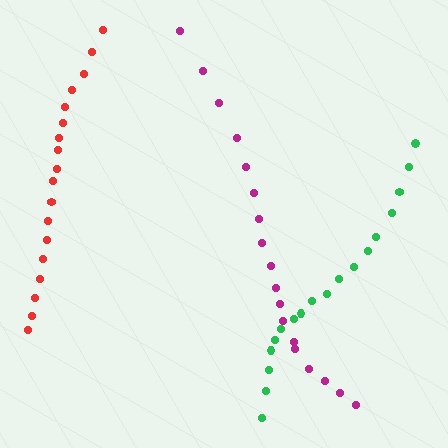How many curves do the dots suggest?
There are 3 distinct paths.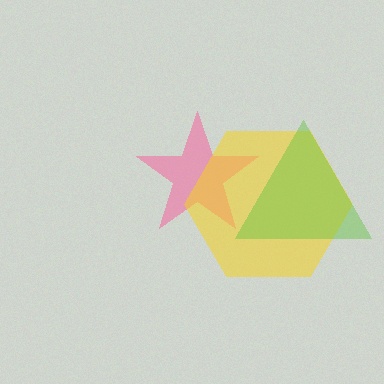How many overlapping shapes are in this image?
There are 3 overlapping shapes in the image.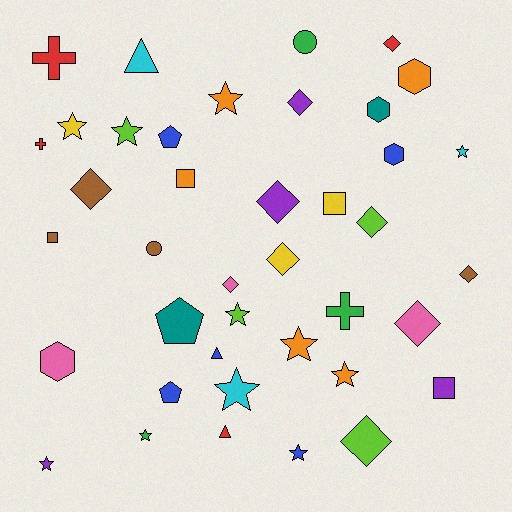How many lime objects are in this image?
There are 4 lime objects.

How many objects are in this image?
There are 40 objects.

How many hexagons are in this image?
There are 4 hexagons.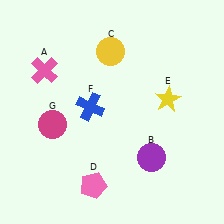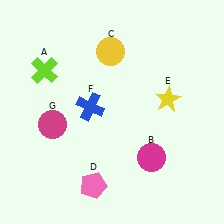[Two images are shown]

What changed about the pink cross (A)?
In Image 1, A is pink. In Image 2, it changed to lime.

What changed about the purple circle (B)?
In Image 1, B is purple. In Image 2, it changed to magenta.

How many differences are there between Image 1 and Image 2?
There are 2 differences between the two images.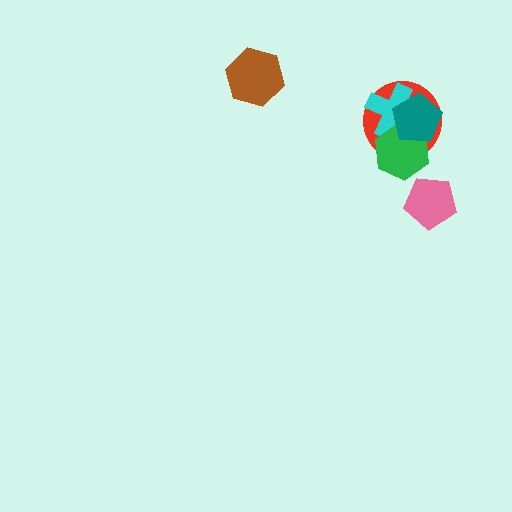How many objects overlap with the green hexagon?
3 objects overlap with the green hexagon.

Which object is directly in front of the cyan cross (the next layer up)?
The green hexagon is directly in front of the cyan cross.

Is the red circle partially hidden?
Yes, it is partially covered by another shape.